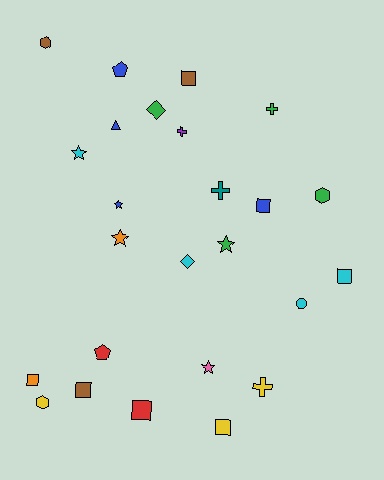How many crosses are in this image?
There are 4 crosses.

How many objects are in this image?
There are 25 objects.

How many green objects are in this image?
There are 4 green objects.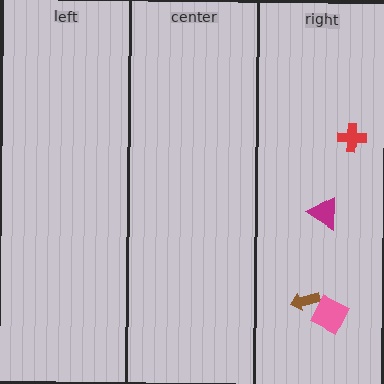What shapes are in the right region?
The brown arrow, the pink diamond, the magenta triangle, the red cross.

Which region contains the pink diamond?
The right region.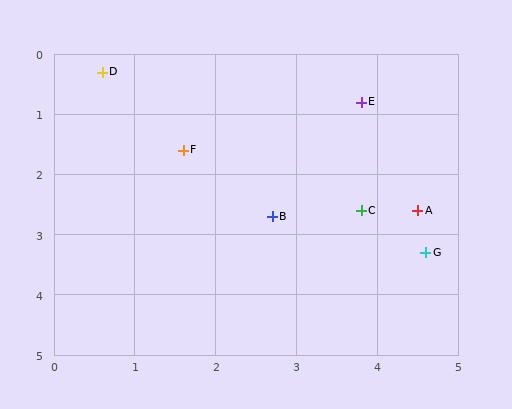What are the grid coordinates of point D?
Point D is at approximately (0.6, 0.3).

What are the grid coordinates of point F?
Point F is at approximately (1.6, 1.6).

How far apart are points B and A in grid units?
Points B and A are about 1.8 grid units apart.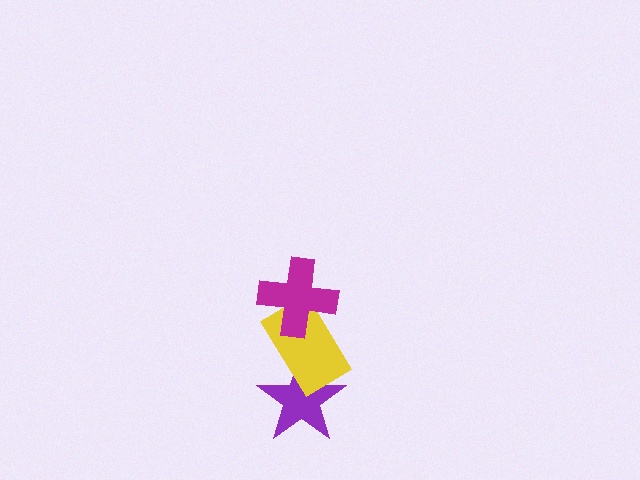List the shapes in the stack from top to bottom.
From top to bottom: the magenta cross, the yellow rectangle, the purple star.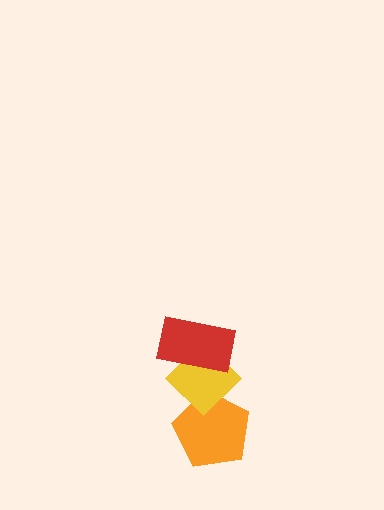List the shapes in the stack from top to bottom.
From top to bottom: the red rectangle, the yellow diamond, the orange pentagon.